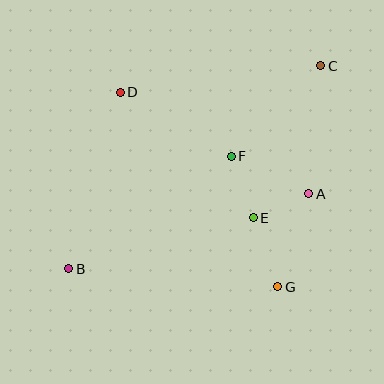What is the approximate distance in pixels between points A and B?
The distance between A and B is approximately 251 pixels.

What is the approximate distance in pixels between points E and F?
The distance between E and F is approximately 65 pixels.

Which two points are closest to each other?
Points A and E are closest to each other.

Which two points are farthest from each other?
Points B and C are farthest from each other.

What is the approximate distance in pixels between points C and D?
The distance between C and D is approximately 202 pixels.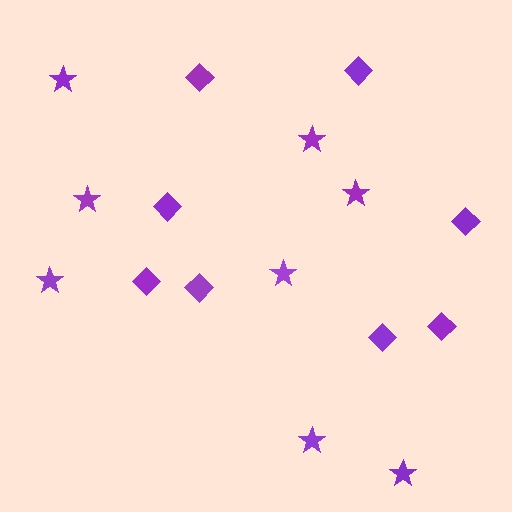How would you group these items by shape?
There are 2 groups: one group of stars (8) and one group of diamonds (8).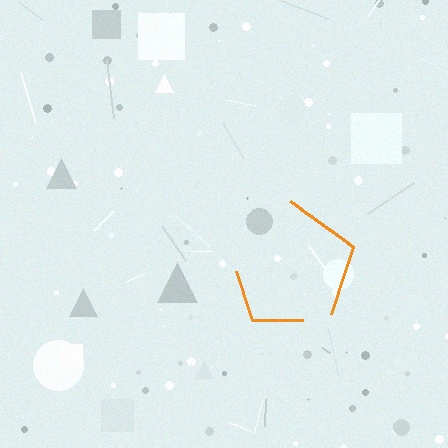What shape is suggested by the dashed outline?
The dashed outline suggests a pentagon.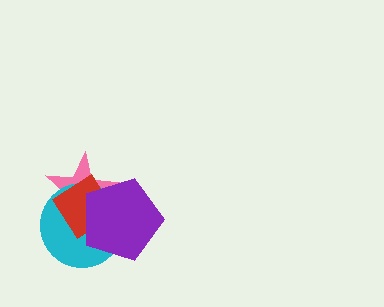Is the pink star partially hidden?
Yes, it is partially covered by another shape.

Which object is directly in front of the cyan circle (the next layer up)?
The red diamond is directly in front of the cyan circle.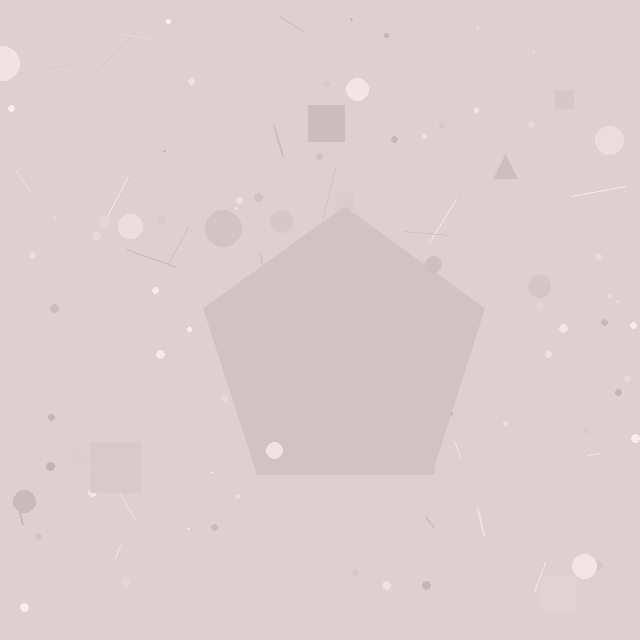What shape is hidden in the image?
A pentagon is hidden in the image.